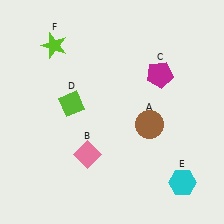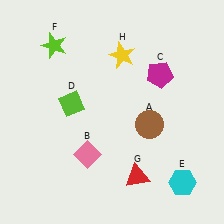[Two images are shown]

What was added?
A red triangle (G), a yellow star (H) were added in Image 2.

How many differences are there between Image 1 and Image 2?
There are 2 differences between the two images.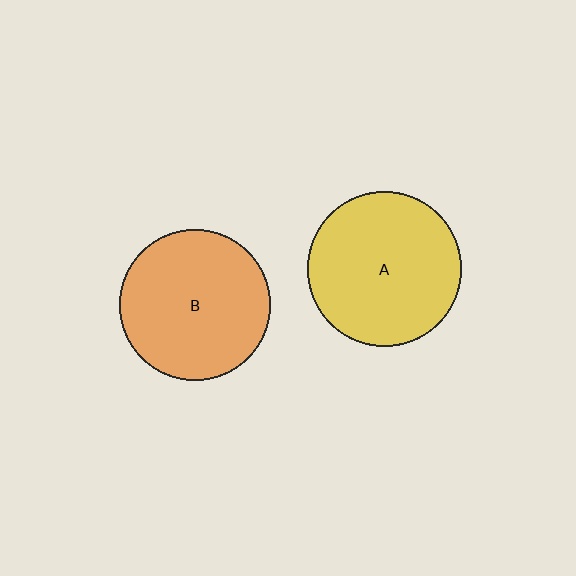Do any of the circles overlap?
No, none of the circles overlap.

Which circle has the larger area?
Circle A (yellow).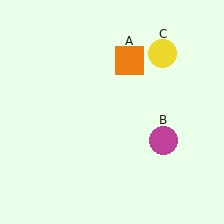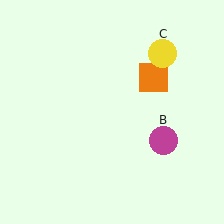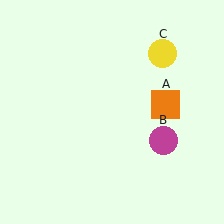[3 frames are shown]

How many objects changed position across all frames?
1 object changed position: orange square (object A).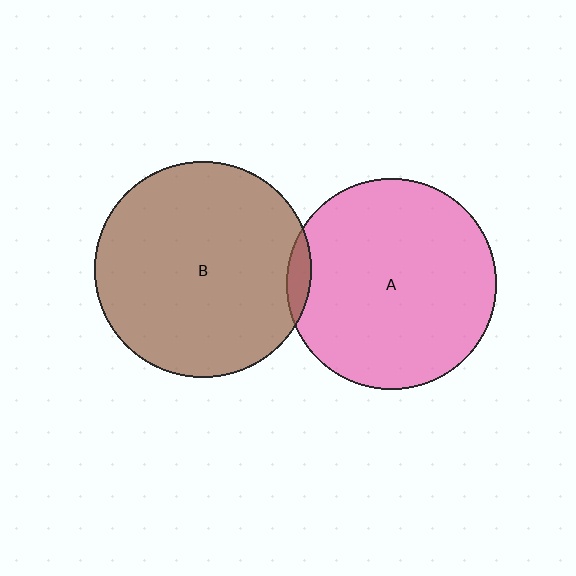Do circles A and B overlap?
Yes.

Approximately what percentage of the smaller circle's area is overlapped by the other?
Approximately 5%.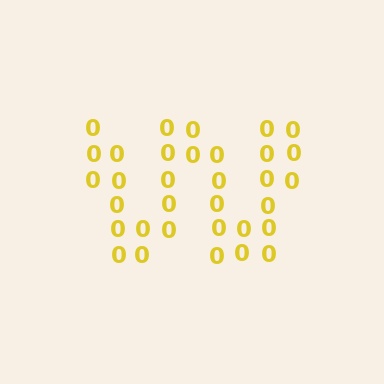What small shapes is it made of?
It is made of small digit 0's.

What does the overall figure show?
The overall figure shows the letter W.